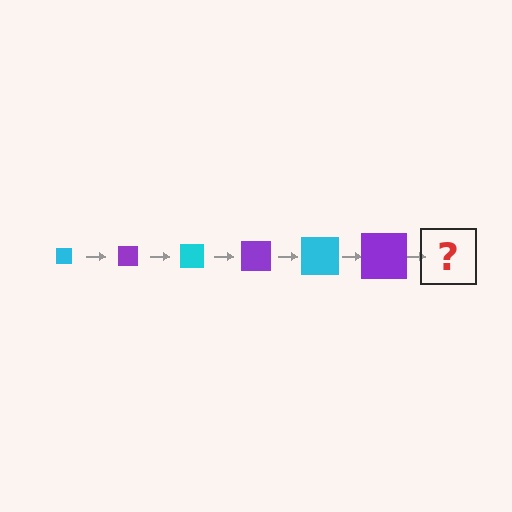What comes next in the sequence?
The next element should be a cyan square, larger than the previous one.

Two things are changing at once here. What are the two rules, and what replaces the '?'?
The two rules are that the square grows larger each step and the color cycles through cyan and purple. The '?' should be a cyan square, larger than the previous one.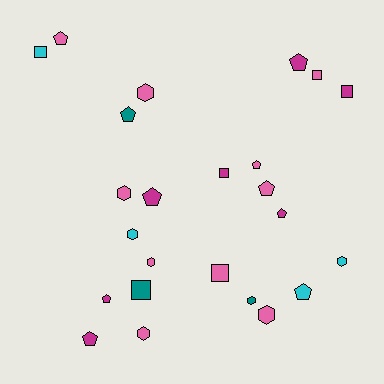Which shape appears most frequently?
Pentagon, with 10 objects.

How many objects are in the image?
There are 24 objects.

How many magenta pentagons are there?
There are 5 magenta pentagons.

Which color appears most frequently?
Pink, with 10 objects.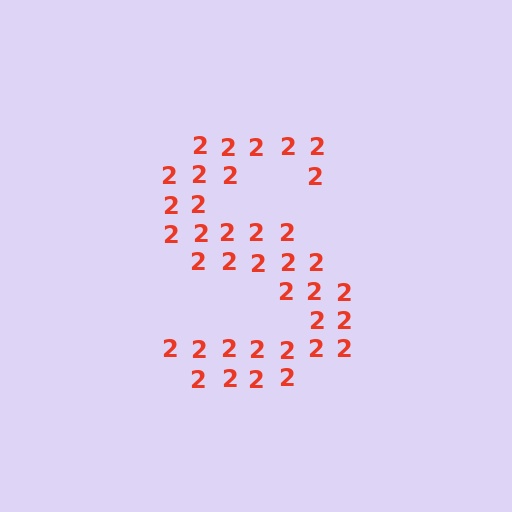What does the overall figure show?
The overall figure shows the letter S.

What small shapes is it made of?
It is made of small digit 2's.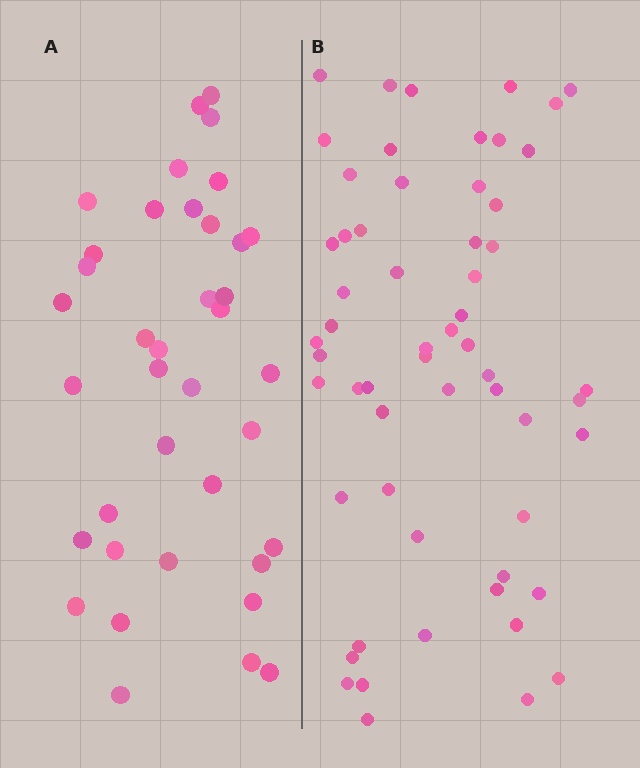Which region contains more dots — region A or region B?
Region B (the right region) has more dots.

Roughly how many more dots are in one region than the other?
Region B has approximately 20 more dots than region A.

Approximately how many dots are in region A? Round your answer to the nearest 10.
About 40 dots. (The exact count is 38, which rounds to 40.)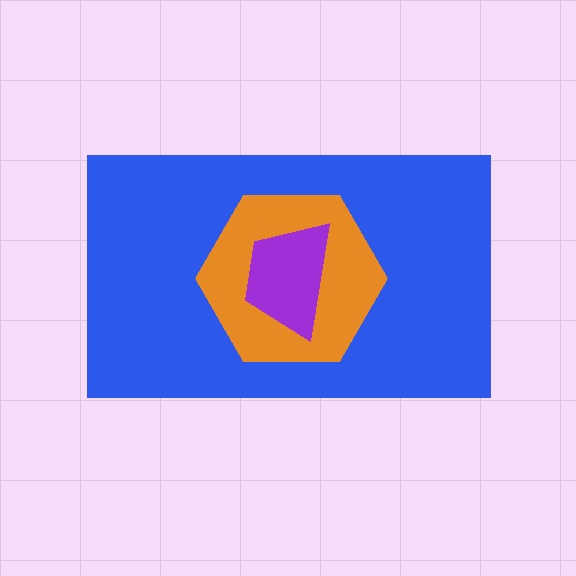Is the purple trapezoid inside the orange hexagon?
Yes.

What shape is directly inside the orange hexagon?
The purple trapezoid.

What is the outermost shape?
The blue rectangle.